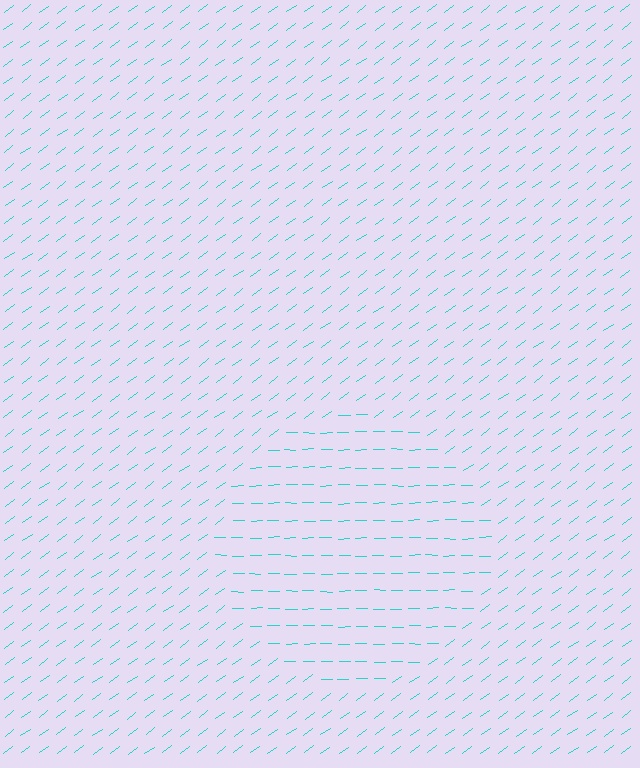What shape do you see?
I see a circle.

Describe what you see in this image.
The image is filled with small cyan line segments. A circle region in the image has lines oriented differently from the surrounding lines, creating a visible texture boundary.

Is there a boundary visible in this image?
Yes, there is a texture boundary formed by a change in line orientation.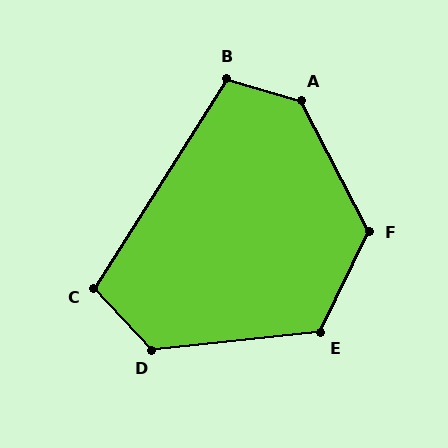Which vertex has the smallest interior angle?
C, at approximately 104 degrees.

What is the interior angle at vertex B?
Approximately 106 degrees (obtuse).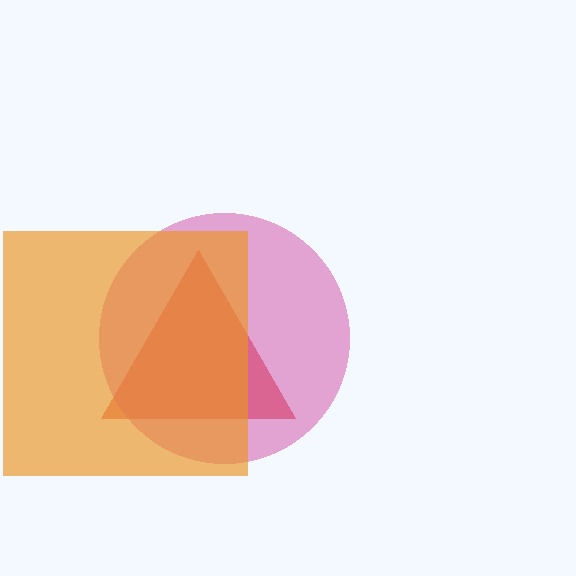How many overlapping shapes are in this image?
There are 3 overlapping shapes in the image.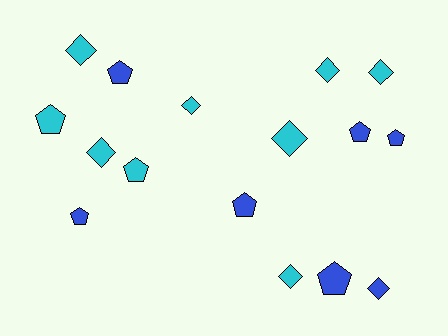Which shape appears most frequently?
Pentagon, with 8 objects.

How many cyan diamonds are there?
There are 7 cyan diamonds.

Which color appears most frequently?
Cyan, with 9 objects.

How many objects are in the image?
There are 16 objects.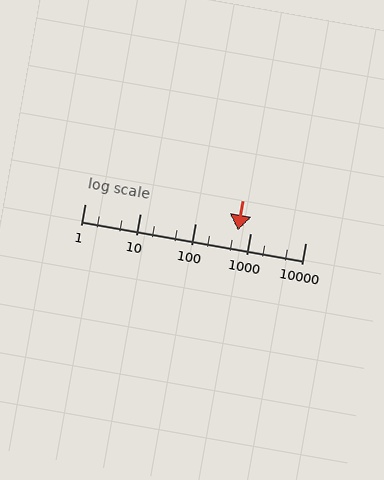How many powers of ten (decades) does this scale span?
The scale spans 4 decades, from 1 to 10000.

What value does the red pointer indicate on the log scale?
The pointer indicates approximately 600.